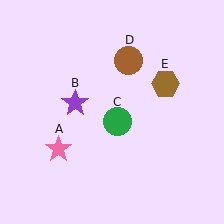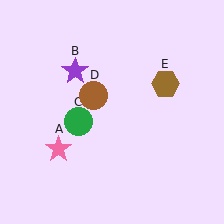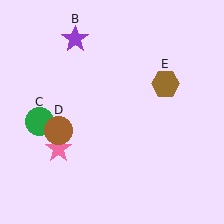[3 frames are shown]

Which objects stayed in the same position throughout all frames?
Pink star (object A) and brown hexagon (object E) remained stationary.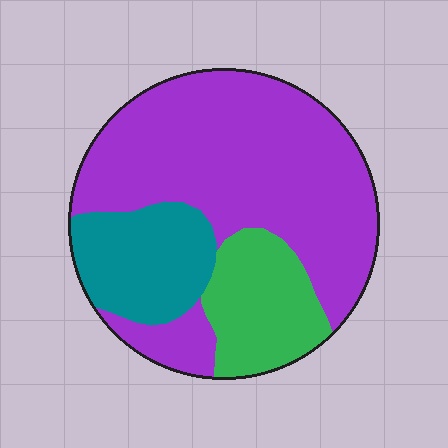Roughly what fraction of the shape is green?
Green takes up about one sixth (1/6) of the shape.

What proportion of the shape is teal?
Teal covers 19% of the shape.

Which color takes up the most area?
Purple, at roughly 65%.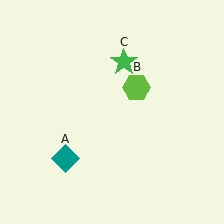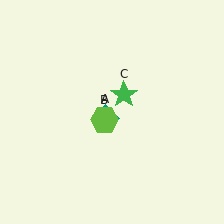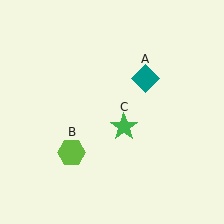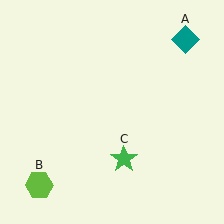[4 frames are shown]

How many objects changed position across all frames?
3 objects changed position: teal diamond (object A), lime hexagon (object B), green star (object C).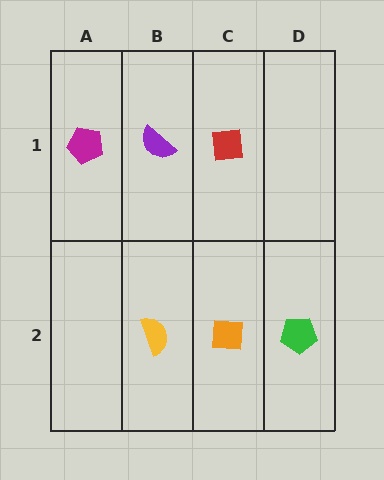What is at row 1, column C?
A red square.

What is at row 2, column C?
An orange square.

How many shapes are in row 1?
3 shapes.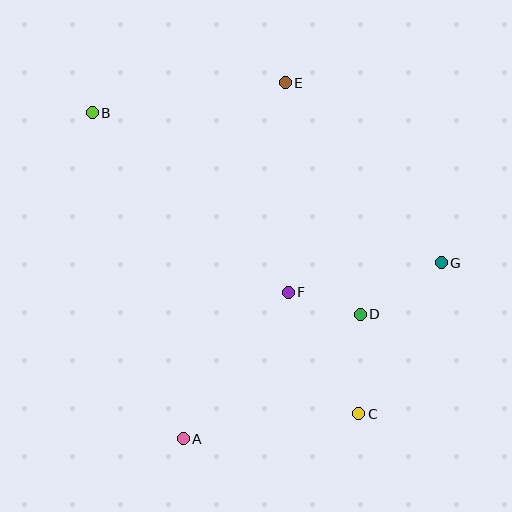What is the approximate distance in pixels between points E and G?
The distance between E and G is approximately 238 pixels.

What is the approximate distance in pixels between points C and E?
The distance between C and E is approximately 339 pixels.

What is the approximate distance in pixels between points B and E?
The distance between B and E is approximately 195 pixels.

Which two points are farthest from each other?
Points B and C are farthest from each other.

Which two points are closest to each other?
Points D and F are closest to each other.